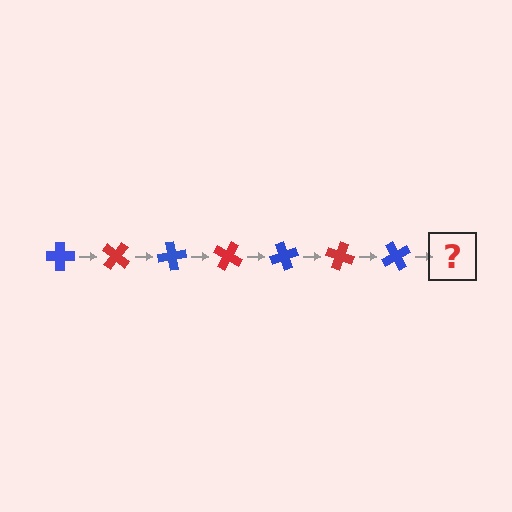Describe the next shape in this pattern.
It should be a red cross, rotated 280 degrees from the start.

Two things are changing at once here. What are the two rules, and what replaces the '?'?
The two rules are that it rotates 40 degrees each step and the color cycles through blue and red. The '?' should be a red cross, rotated 280 degrees from the start.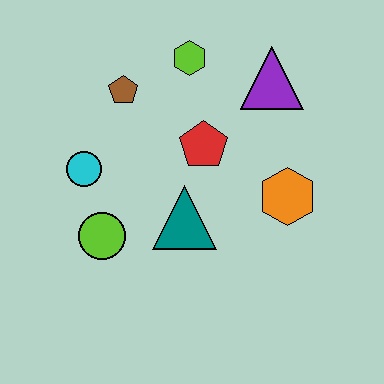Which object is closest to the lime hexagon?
The brown pentagon is closest to the lime hexagon.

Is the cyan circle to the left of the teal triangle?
Yes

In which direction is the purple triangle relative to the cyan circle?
The purple triangle is to the right of the cyan circle.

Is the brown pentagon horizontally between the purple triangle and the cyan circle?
Yes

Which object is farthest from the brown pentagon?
The orange hexagon is farthest from the brown pentagon.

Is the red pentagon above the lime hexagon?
No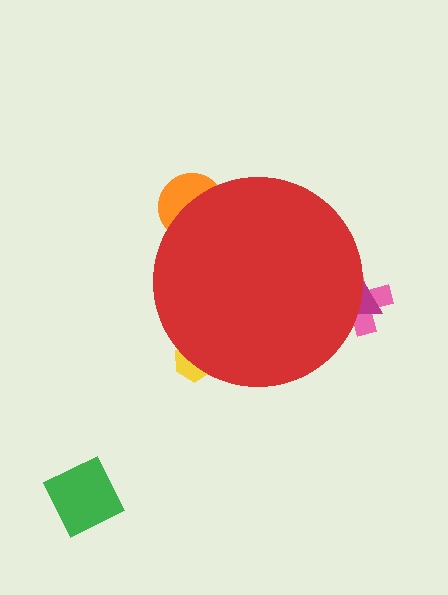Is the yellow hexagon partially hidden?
Yes, the yellow hexagon is partially hidden behind the red circle.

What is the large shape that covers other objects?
A red circle.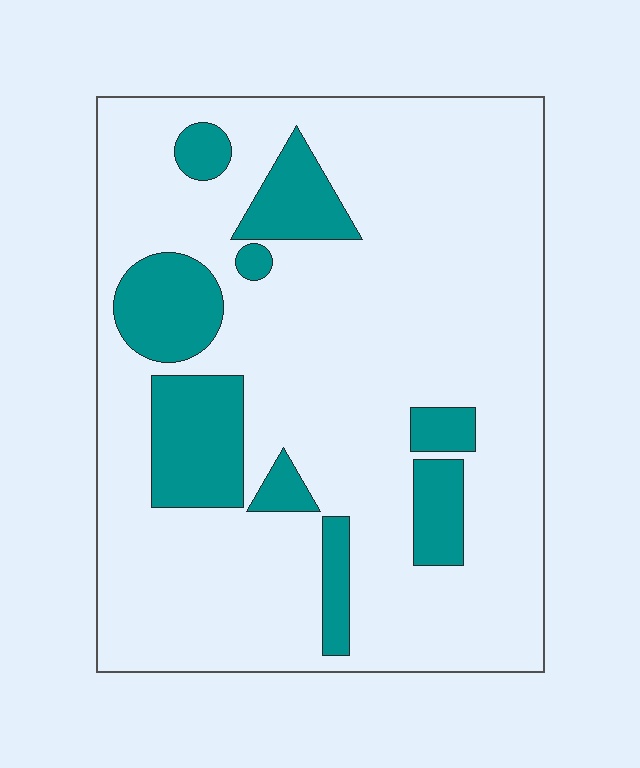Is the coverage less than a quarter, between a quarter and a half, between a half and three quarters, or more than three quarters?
Less than a quarter.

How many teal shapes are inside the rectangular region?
9.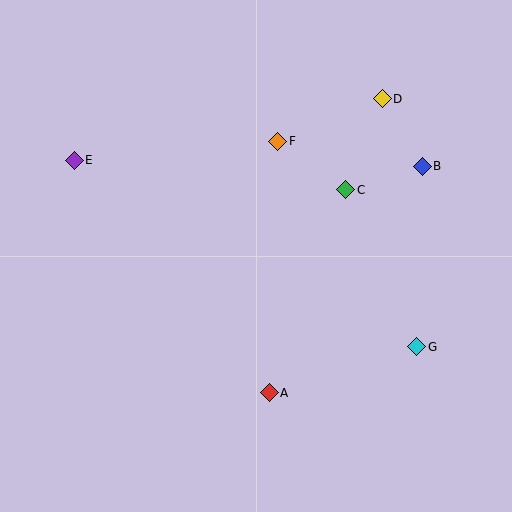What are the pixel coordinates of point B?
Point B is at (422, 166).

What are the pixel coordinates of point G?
Point G is at (417, 347).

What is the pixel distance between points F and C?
The distance between F and C is 84 pixels.